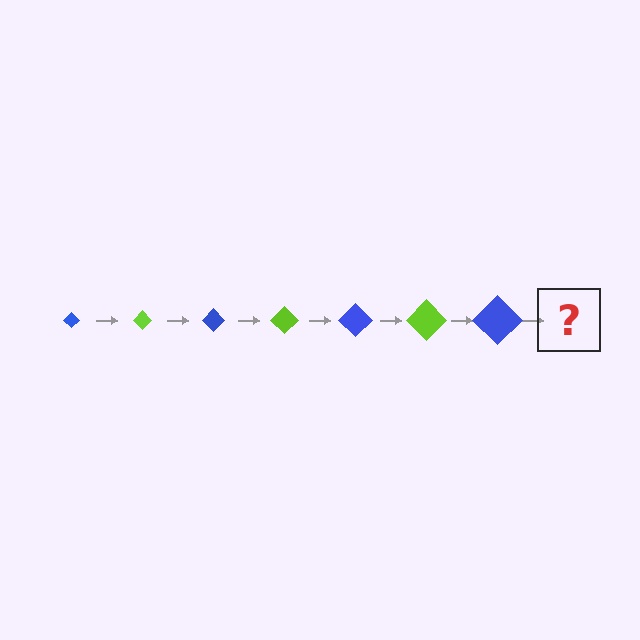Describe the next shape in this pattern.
It should be a lime diamond, larger than the previous one.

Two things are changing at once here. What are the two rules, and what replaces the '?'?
The two rules are that the diamond grows larger each step and the color cycles through blue and lime. The '?' should be a lime diamond, larger than the previous one.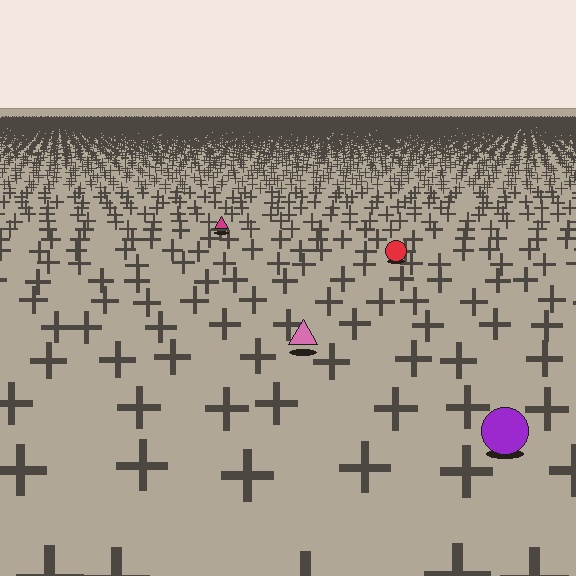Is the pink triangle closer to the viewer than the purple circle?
No. The purple circle is closer — you can tell from the texture gradient: the ground texture is coarser near it.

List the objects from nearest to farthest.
From nearest to farthest: the purple circle, the pink triangle, the red circle, the magenta triangle.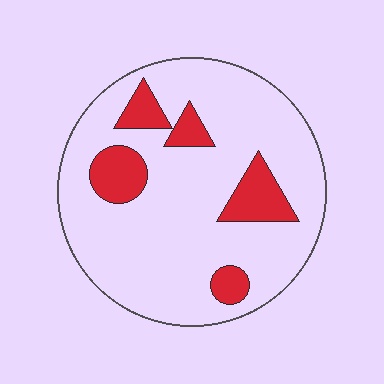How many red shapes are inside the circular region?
5.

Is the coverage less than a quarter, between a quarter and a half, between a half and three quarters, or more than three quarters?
Less than a quarter.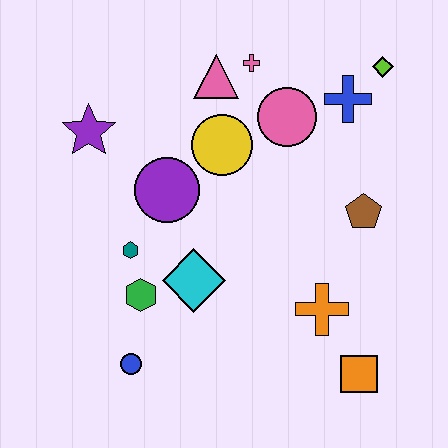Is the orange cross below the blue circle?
No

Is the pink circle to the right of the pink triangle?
Yes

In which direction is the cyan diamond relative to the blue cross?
The cyan diamond is below the blue cross.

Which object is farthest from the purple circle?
The orange square is farthest from the purple circle.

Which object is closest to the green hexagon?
The teal hexagon is closest to the green hexagon.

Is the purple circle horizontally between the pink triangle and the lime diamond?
No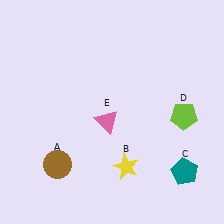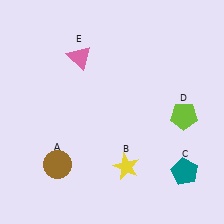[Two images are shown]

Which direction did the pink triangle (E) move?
The pink triangle (E) moved up.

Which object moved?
The pink triangle (E) moved up.